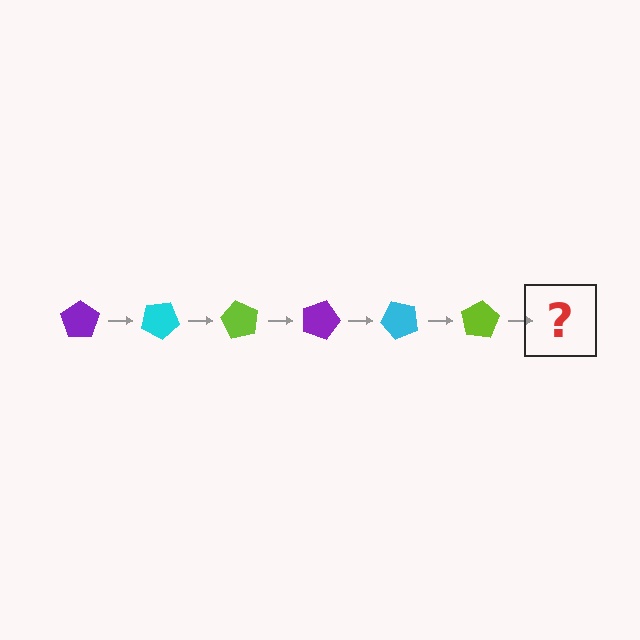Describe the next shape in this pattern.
It should be a purple pentagon, rotated 180 degrees from the start.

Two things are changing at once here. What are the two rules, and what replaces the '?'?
The two rules are that it rotates 30 degrees each step and the color cycles through purple, cyan, and lime. The '?' should be a purple pentagon, rotated 180 degrees from the start.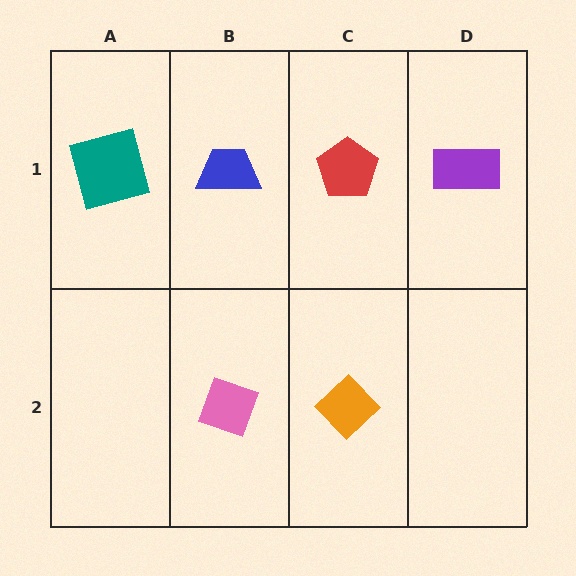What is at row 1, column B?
A blue trapezoid.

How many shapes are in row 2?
2 shapes.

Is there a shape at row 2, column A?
No, that cell is empty.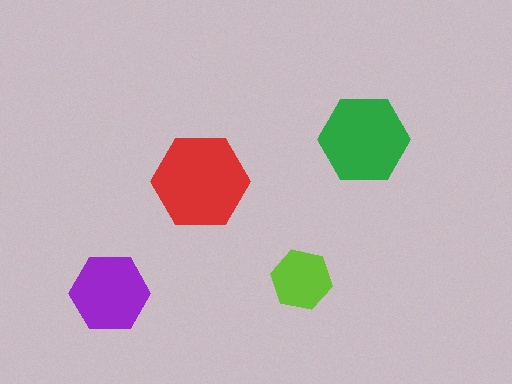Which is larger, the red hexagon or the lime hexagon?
The red one.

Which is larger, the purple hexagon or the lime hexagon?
The purple one.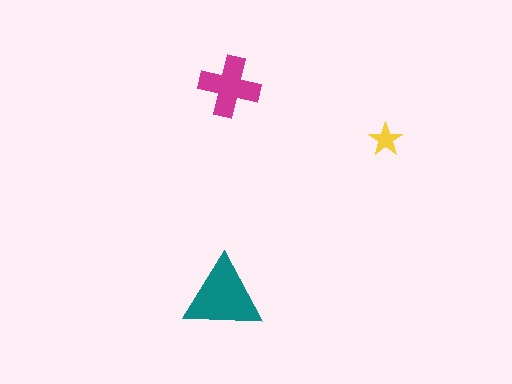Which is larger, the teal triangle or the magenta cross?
The teal triangle.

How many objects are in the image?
There are 3 objects in the image.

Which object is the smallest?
The yellow star.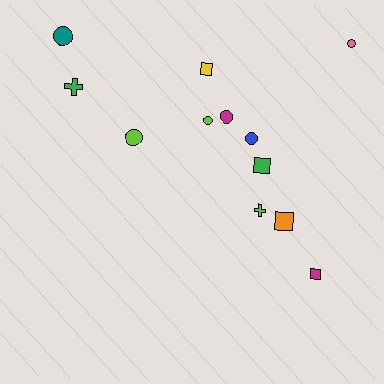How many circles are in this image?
There are 6 circles.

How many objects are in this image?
There are 12 objects.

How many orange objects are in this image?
There is 1 orange object.